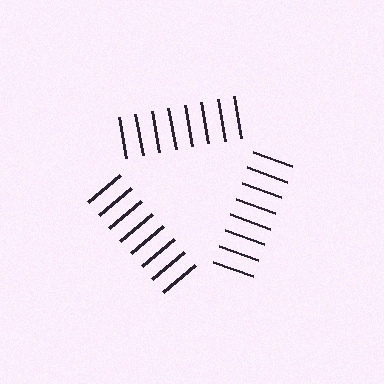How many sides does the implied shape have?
3 sides — the line-ends trace a triangle.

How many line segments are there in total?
24 — 8 along each of the 3 edges.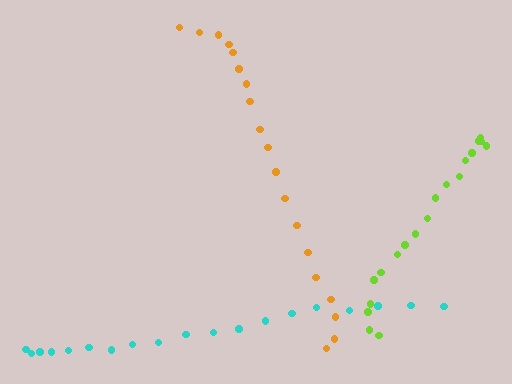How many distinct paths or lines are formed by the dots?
There are 3 distinct paths.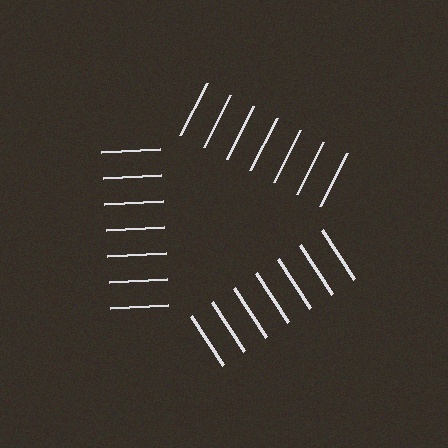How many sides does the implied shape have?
3 sides — the line-ends trace a triangle.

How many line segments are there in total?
21 — 7 along each of the 3 edges.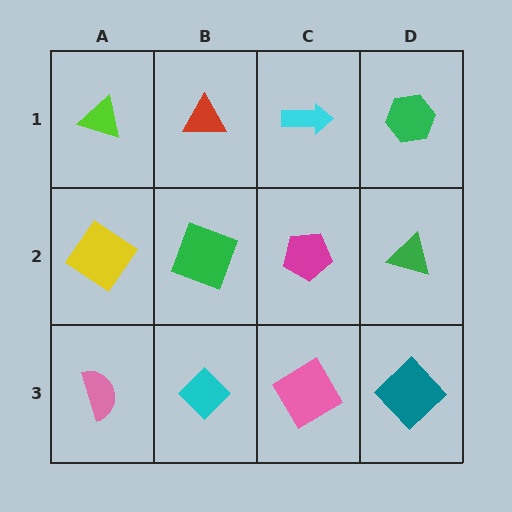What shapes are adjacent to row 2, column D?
A green hexagon (row 1, column D), a teal diamond (row 3, column D), a magenta pentagon (row 2, column C).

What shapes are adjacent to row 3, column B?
A green square (row 2, column B), a pink semicircle (row 3, column A), a pink diamond (row 3, column C).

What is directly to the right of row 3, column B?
A pink diamond.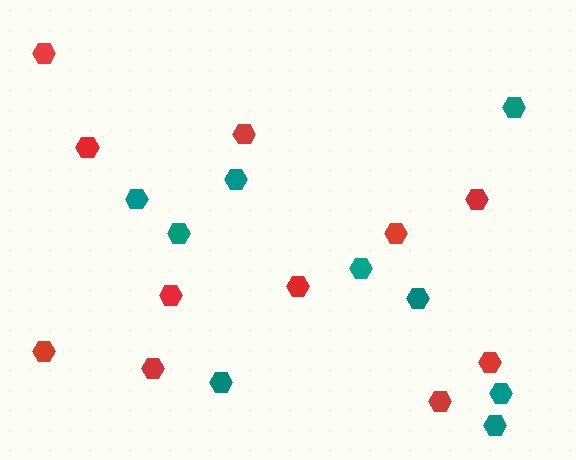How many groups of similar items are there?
There are 2 groups: one group of red hexagons (11) and one group of teal hexagons (9).